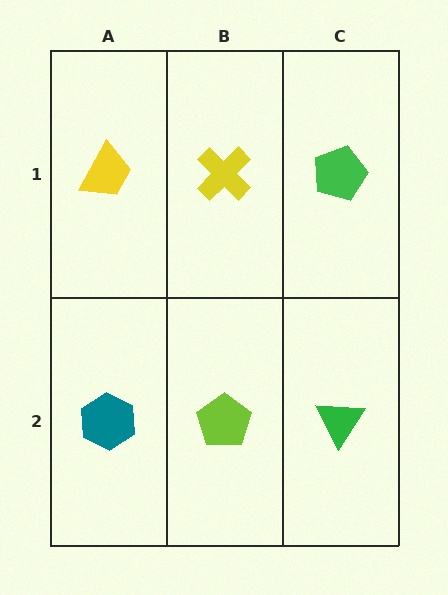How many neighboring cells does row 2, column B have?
3.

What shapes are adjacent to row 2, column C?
A green pentagon (row 1, column C), a lime pentagon (row 2, column B).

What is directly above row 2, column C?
A green pentagon.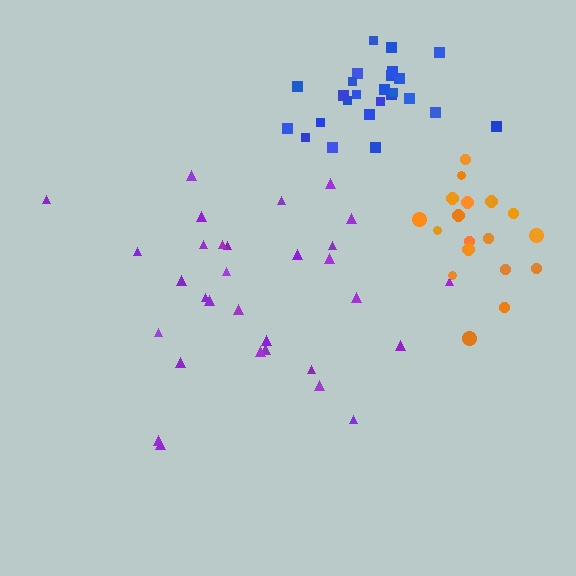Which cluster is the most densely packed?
Blue.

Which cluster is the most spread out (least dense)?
Purple.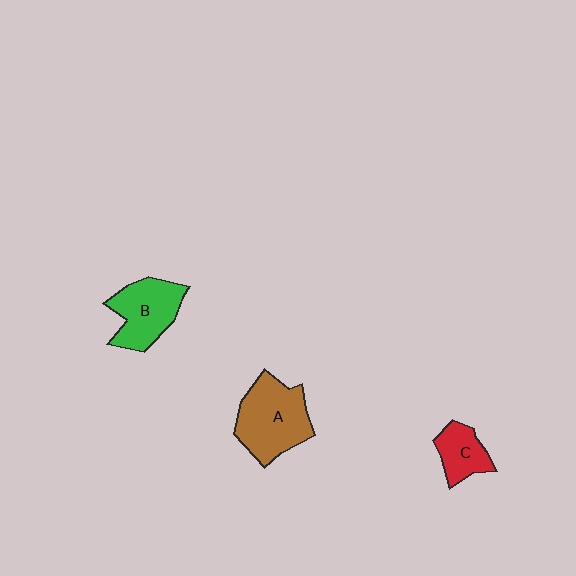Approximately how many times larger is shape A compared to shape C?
Approximately 2.0 times.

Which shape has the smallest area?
Shape C (red).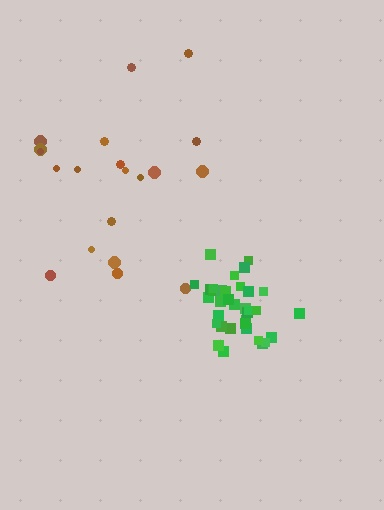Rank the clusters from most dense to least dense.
green, brown.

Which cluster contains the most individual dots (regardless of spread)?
Green (35).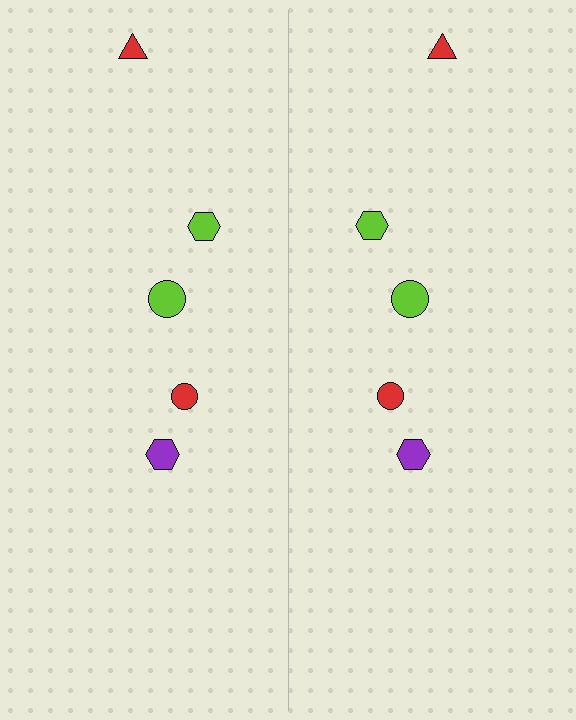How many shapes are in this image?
There are 10 shapes in this image.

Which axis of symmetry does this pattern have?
The pattern has a vertical axis of symmetry running through the center of the image.